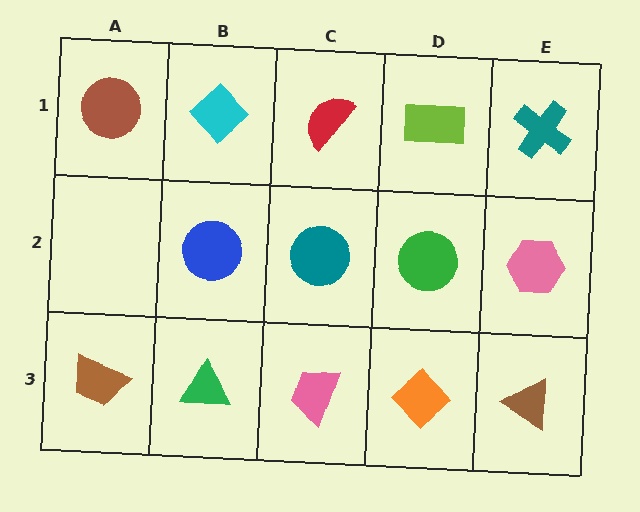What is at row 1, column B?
A cyan diamond.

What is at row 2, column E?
A pink hexagon.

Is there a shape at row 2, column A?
No, that cell is empty.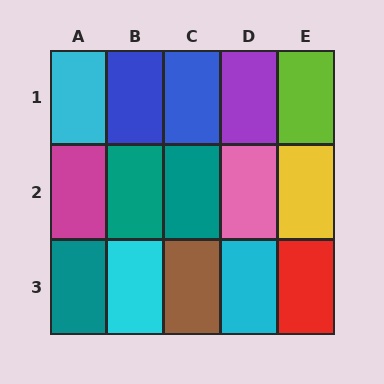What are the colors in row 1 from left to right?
Cyan, blue, blue, purple, lime.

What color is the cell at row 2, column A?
Magenta.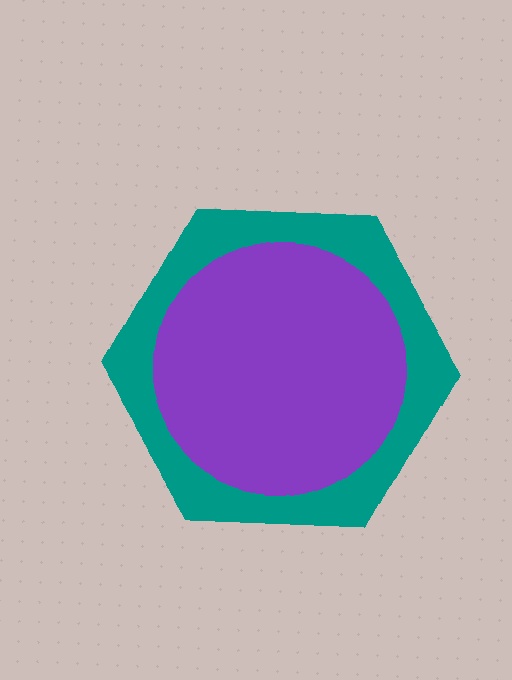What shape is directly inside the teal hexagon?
The purple circle.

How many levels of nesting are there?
2.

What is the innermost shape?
The purple circle.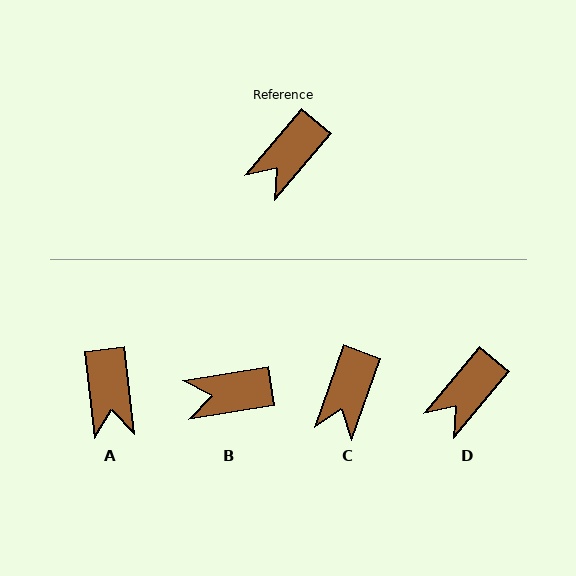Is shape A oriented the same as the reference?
No, it is off by about 46 degrees.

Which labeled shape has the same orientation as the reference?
D.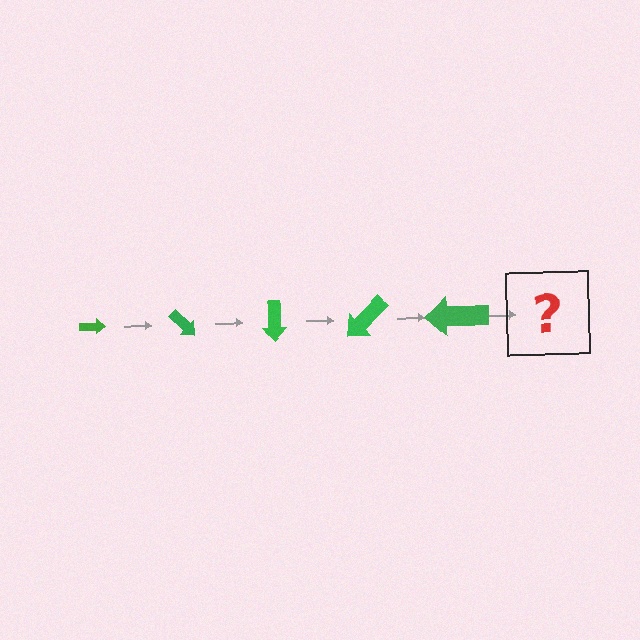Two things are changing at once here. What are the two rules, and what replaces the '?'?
The two rules are that the arrow grows larger each step and it rotates 45 degrees each step. The '?' should be an arrow, larger than the previous one and rotated 225 degrees from the start.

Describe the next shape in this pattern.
It should be an arrow, larger than the previous one and rotated 225 degrees from the start.